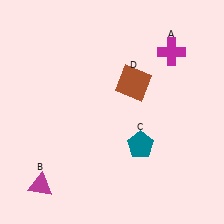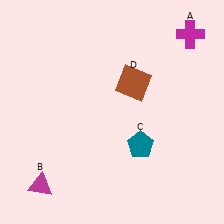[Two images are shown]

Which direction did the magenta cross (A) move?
The magenta cross (A) moved right.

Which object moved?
The magenta cross (A) moved right.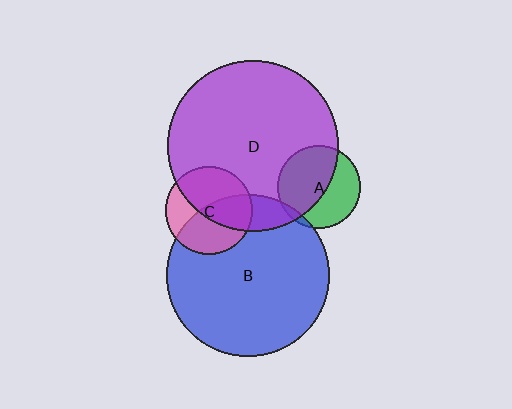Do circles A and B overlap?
Yes.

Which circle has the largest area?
Circle D (purple).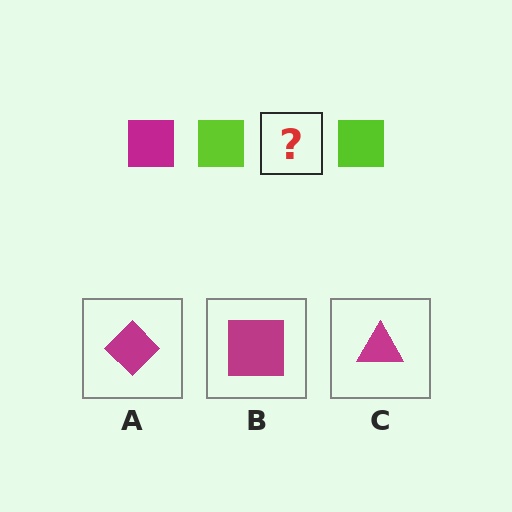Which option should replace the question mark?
Option B.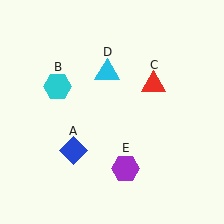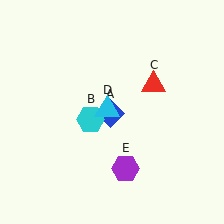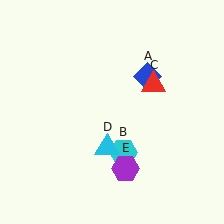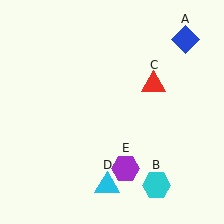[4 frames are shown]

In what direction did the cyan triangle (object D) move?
The cyan triangle (object D) moved down.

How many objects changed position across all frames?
3 objects changed position: blue diamond (object A), cyan hexagon (object B), cyan triangle (object D).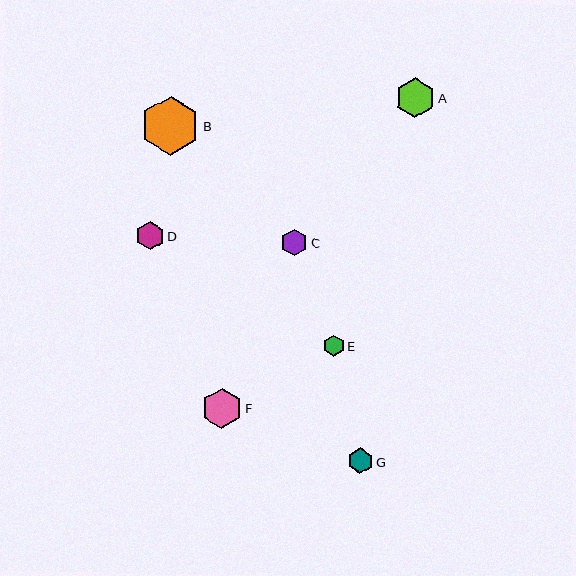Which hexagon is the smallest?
Hexagon E is the smallest with a size of approximately 21 pixels.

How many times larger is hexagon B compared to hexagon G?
Hexagon B is approximately 2.3 times the size of hexagon G.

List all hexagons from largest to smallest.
From largest to smallest: B, F, A, D, C, G, E.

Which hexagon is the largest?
Hexagon B is the largest with a size of approximately 59 pixels.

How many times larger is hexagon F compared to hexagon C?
Hexagon F is approximately 1.5 times the size of hexagon C.